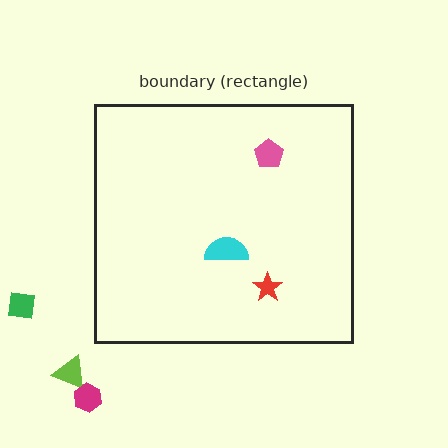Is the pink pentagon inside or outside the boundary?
Inside.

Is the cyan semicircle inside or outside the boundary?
Inside.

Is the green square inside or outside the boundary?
Outside.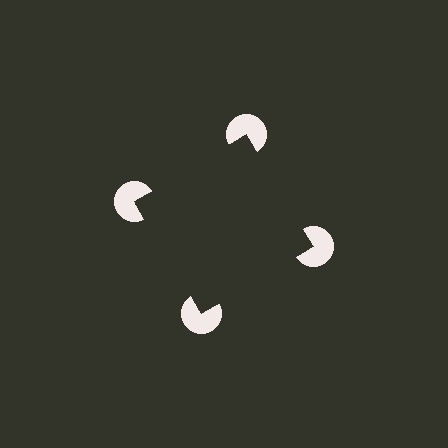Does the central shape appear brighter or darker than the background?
It typically appears slightly darker than the background, even though no actual brightness change is drawn.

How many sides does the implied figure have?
4 sides.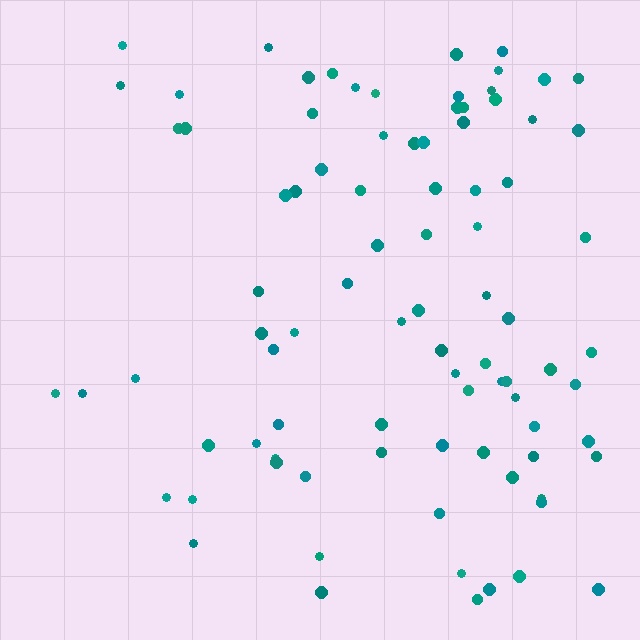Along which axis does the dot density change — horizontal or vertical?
Horizontal.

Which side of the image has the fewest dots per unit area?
The left.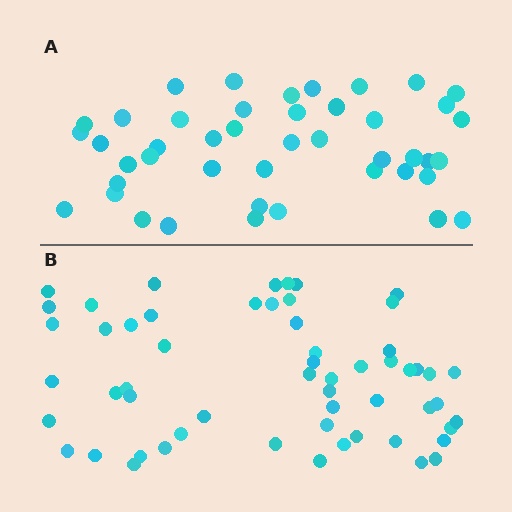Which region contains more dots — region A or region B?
Region B (the bottom region) has more dots.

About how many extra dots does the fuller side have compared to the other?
Region B has approximately 15 more dots than region A.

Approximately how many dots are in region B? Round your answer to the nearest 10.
About 60 dots. (The exact count is 57, which rounds to 60.)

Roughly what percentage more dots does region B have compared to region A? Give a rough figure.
About 30% more.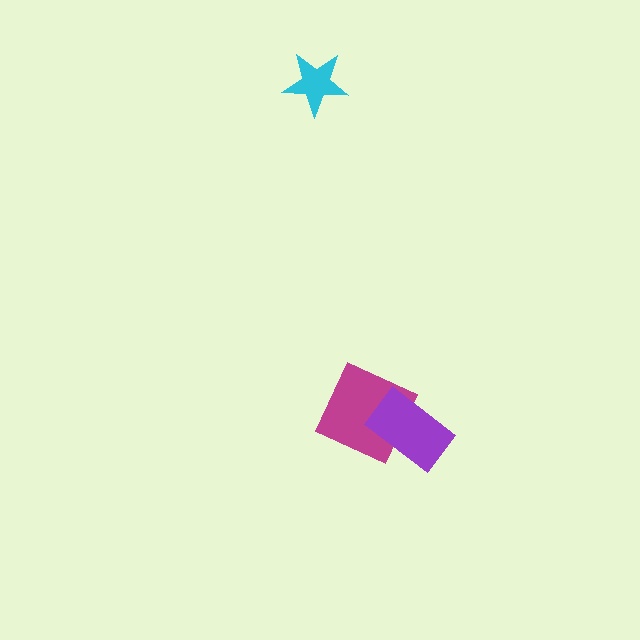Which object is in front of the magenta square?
The purple rectangle is in front of the magenta square.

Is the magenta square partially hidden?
Yes, it is partially covered by another shape.